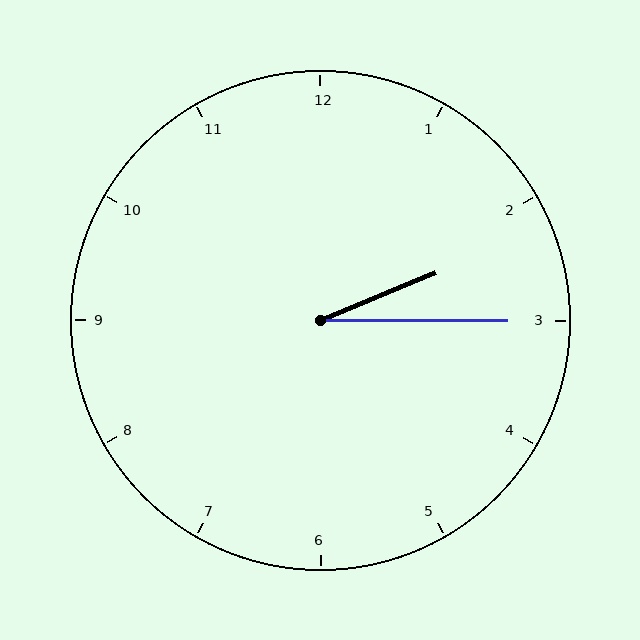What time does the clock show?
2:15.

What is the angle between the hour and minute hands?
Approximately 22 degrees.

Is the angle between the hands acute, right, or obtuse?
It is acute.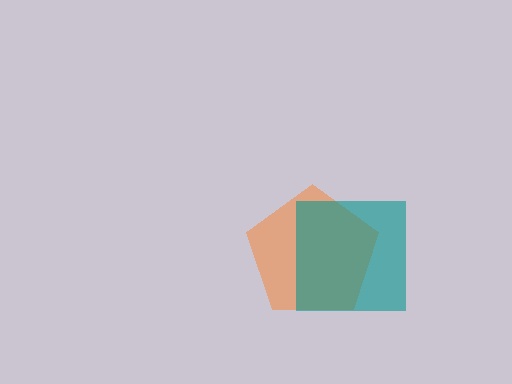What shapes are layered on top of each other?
The layered shapes are: an orange pentagon, a teal square.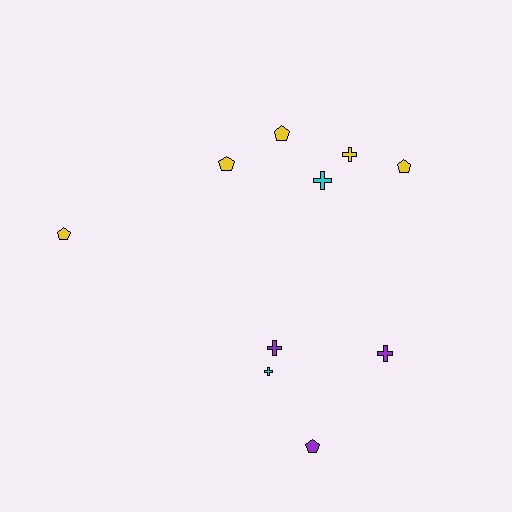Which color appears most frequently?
Yellow, with 5 objects.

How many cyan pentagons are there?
There are no cyan pentagons.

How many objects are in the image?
There are 10 objects.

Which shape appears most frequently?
Cross, with 5 objects.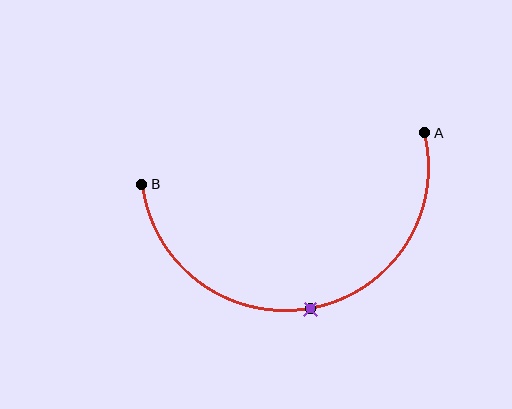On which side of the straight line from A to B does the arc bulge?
The arc bulges below the straight line connecting A and B.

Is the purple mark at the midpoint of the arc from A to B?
Yes. The purple mark lies on the arc at equal arc-length from both A and B — it is the arc midpoint.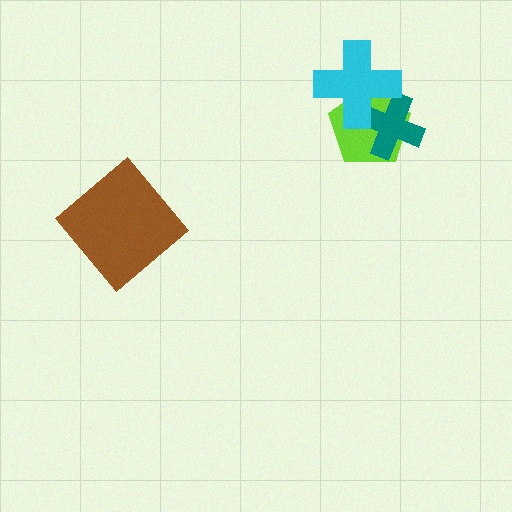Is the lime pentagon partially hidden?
Yes, it is partially covered by another shape.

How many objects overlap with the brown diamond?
0 objects overlap with the brown diamond.